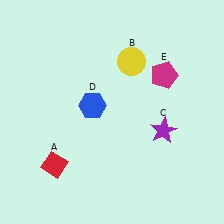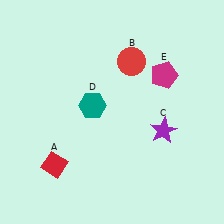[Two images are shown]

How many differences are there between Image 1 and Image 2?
There are 2 differences between the two images.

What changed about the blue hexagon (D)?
In Image 1, D is blue. In Image 2, it changed to teal.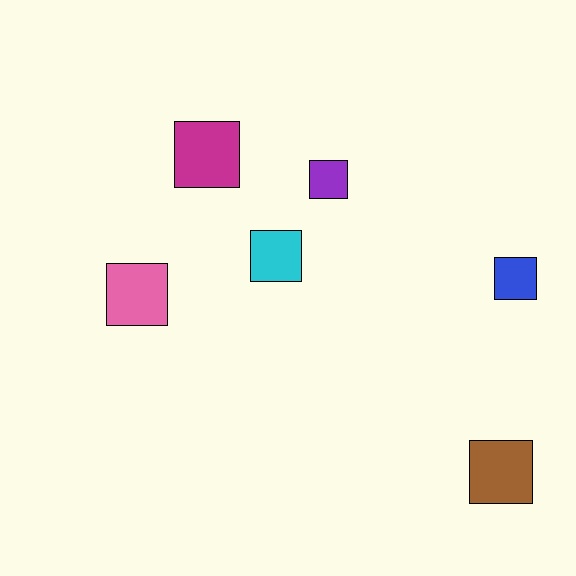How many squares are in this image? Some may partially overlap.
There are 6 squares.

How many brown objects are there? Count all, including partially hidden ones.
There is 1 brown object.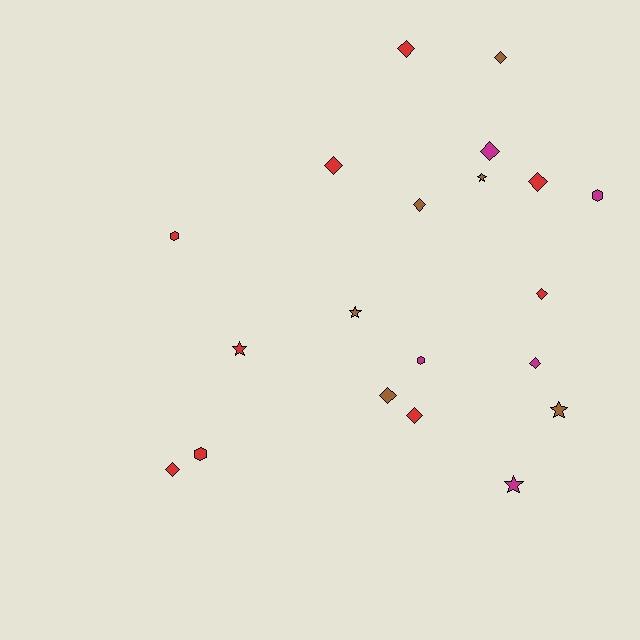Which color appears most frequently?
Red, with 9 objects.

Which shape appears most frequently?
Diamond, with 11 objects.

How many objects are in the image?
There are 20 objects.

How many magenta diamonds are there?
There are 2 magenta diamonds.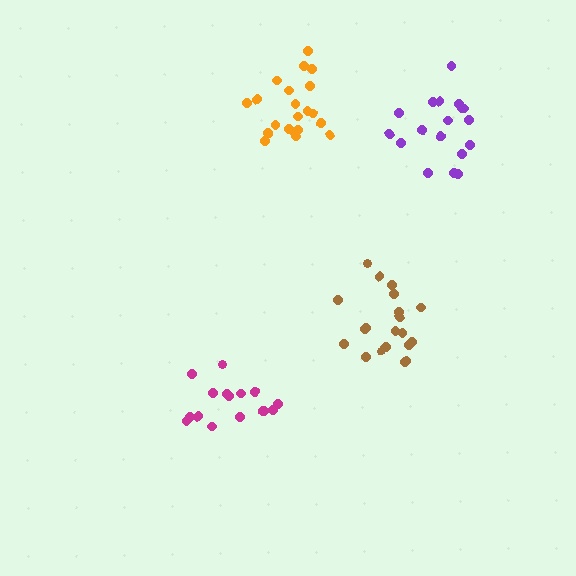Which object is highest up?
The orange cluster is topmost.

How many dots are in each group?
Group 1: 16 dots, Group 2: 21 dots, Group 3: 21 dots, Group 4: 18 dots (76 total).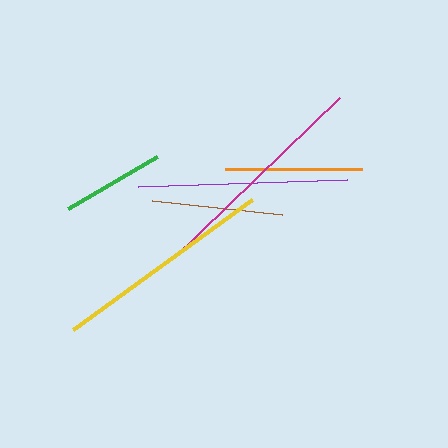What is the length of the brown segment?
The brown segment is approximately 131 pixels long.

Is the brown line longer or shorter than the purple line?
The purple line is longer than the brown line.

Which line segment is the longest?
The magenta line is the longest at approximately 234 pixels.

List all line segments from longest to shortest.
From longest to shortest: magenta, yellow, purple, orange, brown, green.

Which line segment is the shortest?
The green line is the shortest at approximately 104 pixels.